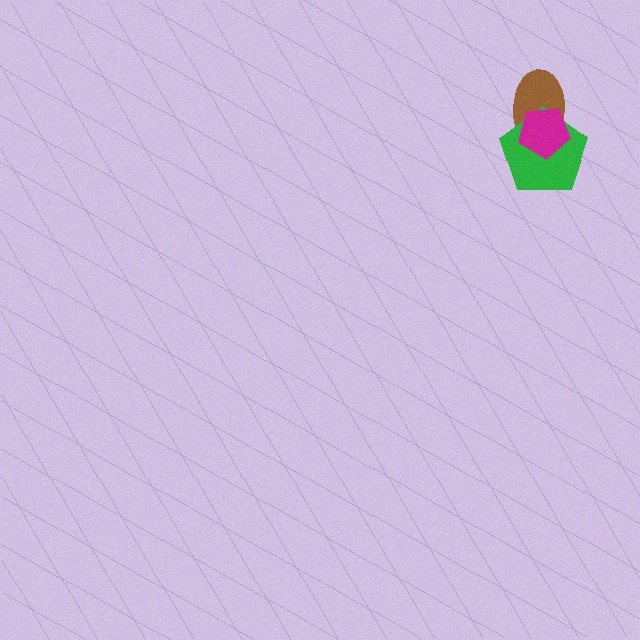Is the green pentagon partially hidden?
Yes, it is partially covered by another shape.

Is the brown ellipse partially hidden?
Yes, it is partially covered by another shape.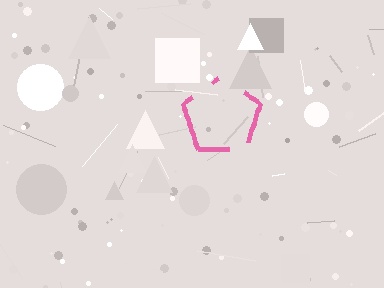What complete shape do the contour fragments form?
The contour fragments form a pentagon.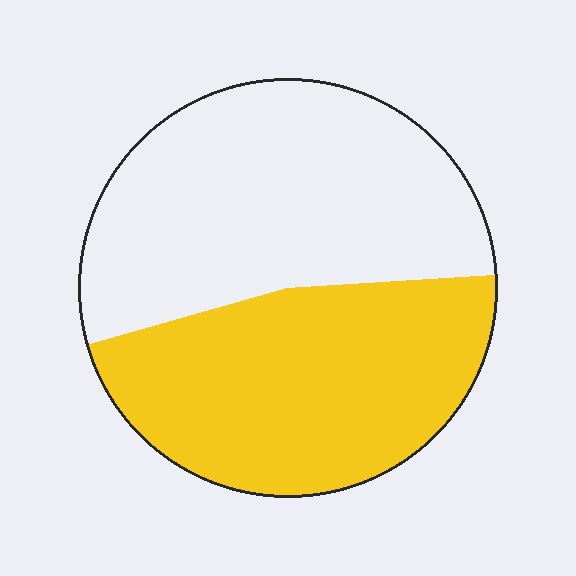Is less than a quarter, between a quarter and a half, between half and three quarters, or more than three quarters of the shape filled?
Between a quarter and a half.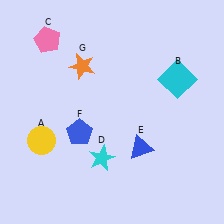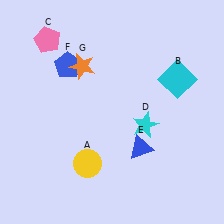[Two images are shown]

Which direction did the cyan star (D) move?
The cyan star (D) moved right.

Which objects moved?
The objects that moved are: the yellow circle (A), the cyan star (D), the blue pentagon (F).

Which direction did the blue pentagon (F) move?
The blue pentagon (F) moved up.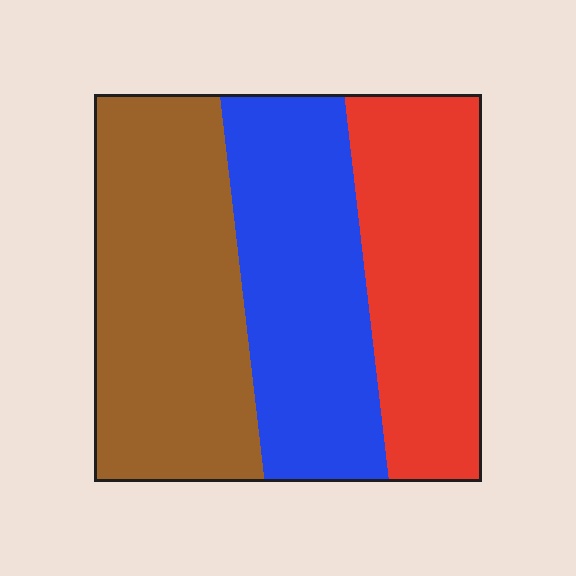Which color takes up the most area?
Brown, at roughly 40%.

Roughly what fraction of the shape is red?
Red takes up about one third (1/3) of the shape.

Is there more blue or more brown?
Brown.